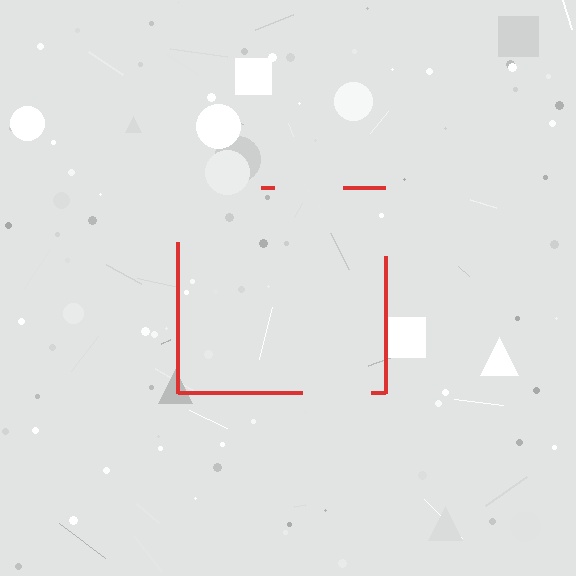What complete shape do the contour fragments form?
The contour fragments form a square.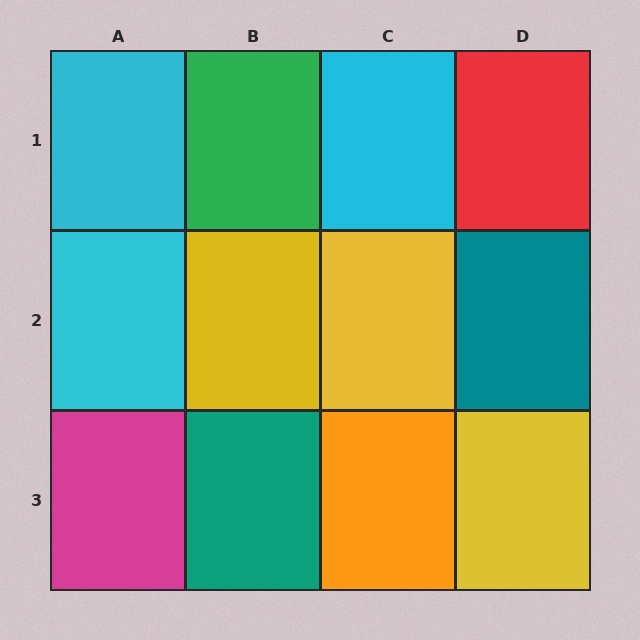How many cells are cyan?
3 cells are cyan.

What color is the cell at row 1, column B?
Green.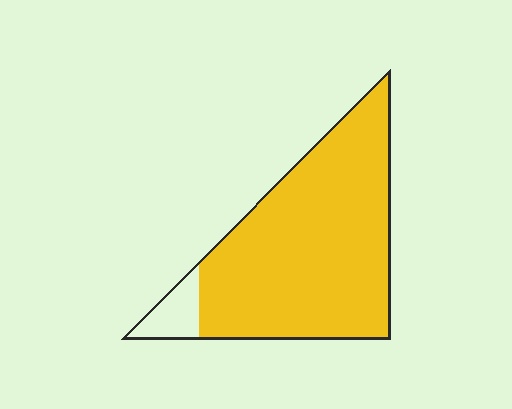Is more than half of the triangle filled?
Yes.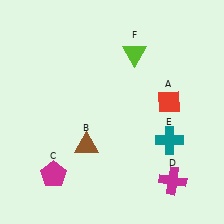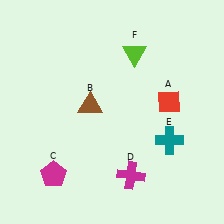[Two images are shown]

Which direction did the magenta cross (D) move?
The magenta cross (D) moved left.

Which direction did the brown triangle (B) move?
The brown triangle (B) moved up.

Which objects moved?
The objects that moved are: the brown triangle (B), the magenta cross (D).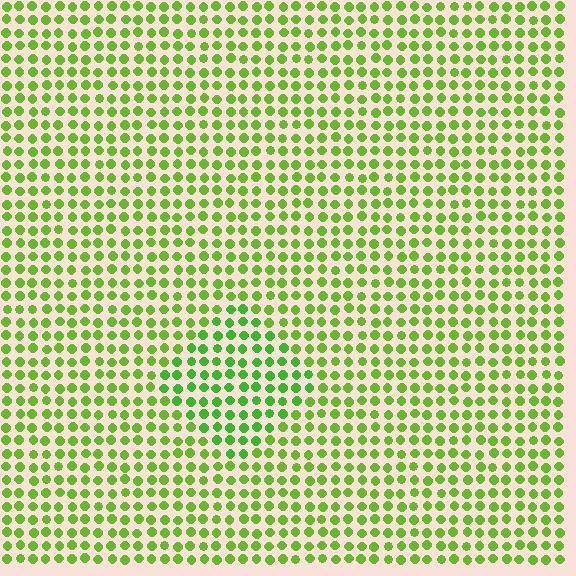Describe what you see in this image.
The image is filled with small lime elements in a uniform arrangement. A diamond-shaped region is visible where the elements are tinted to a slightly different hue, forming a subtle color boundary.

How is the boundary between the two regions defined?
The boundary is defined purely by a slight shift in hue (about 20 degrees). Spacing, size, and orientation are identical on both sides.